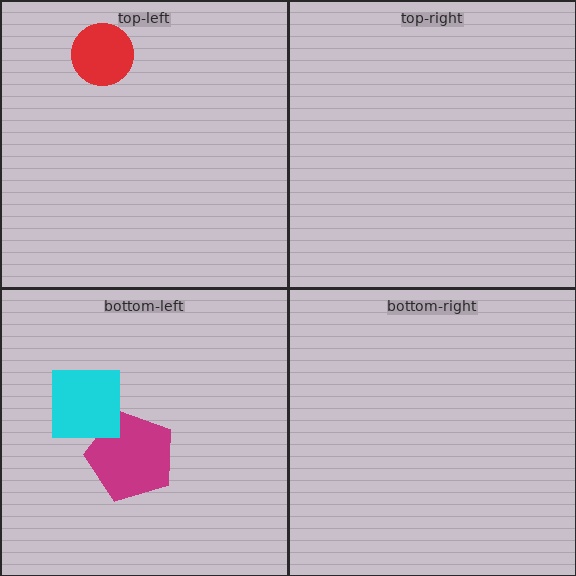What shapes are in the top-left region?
The red circle.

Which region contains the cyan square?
The bottom-left region.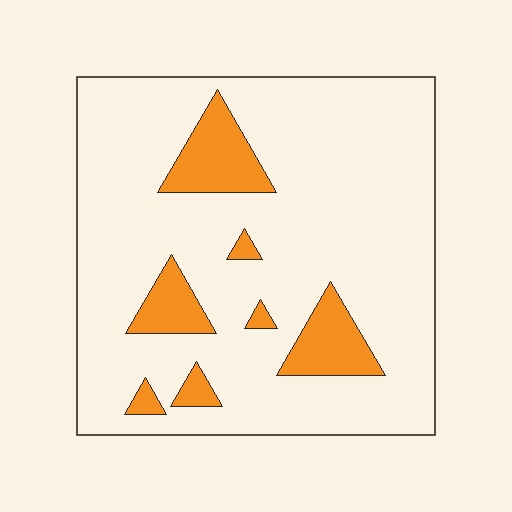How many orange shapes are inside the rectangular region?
7.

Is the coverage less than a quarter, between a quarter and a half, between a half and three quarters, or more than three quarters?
Less than a quarter.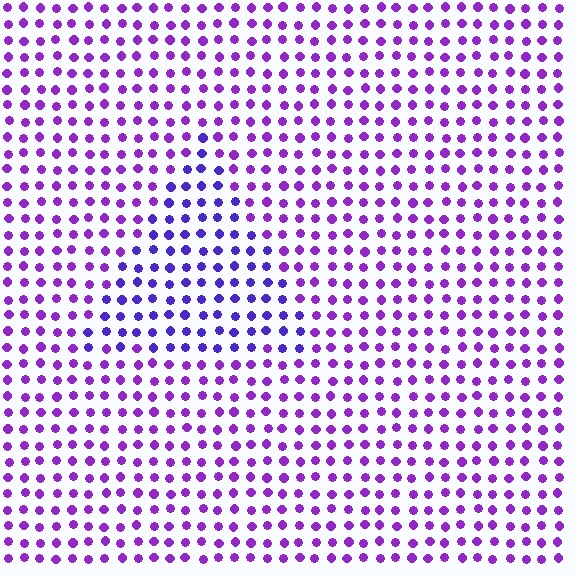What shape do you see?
I see a triangle.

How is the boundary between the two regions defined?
The boundary is defined purely by a slight shift in hue (about 28 degrees). Spacing, size, and orientation are identical on both sides.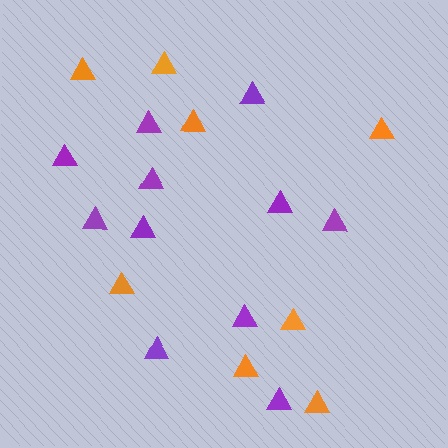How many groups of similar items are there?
There are 2 groups: one group of purple triangles (11) and one group of orange triangles (8).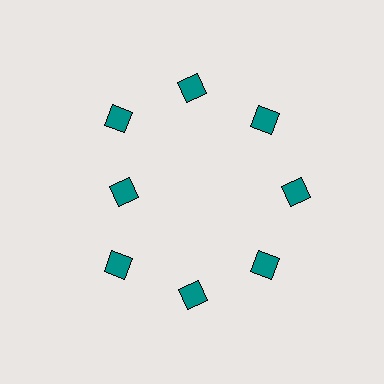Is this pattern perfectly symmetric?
No. The 8 teal diamonds are arranged in a ring, but one element near the 9 o'clock position is pulled inward toward the center, breaking the 8-fold rotational symmetry.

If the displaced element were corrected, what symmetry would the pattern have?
It would have 8-fold rotational symmetry — the pattern would map onto itself every 45 degrees.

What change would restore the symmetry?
The symmetry would be restored by moving it outward, back onto the ring so that all 8 diamonds sit at equal angles and equal distance from the center.